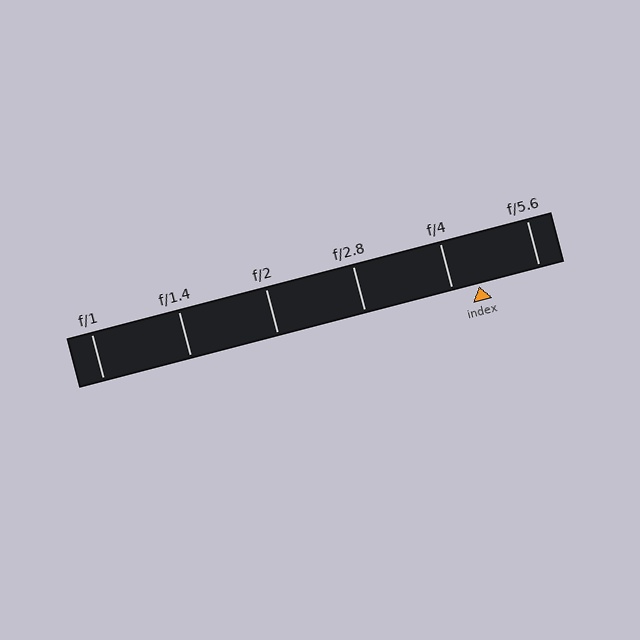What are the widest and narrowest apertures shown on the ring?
The widest aperture shown is f/1 and the narrowest is f/5.6.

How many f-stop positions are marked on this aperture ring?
There are 6 f-stop positions marked.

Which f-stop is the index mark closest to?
The index mark is closest to f/4.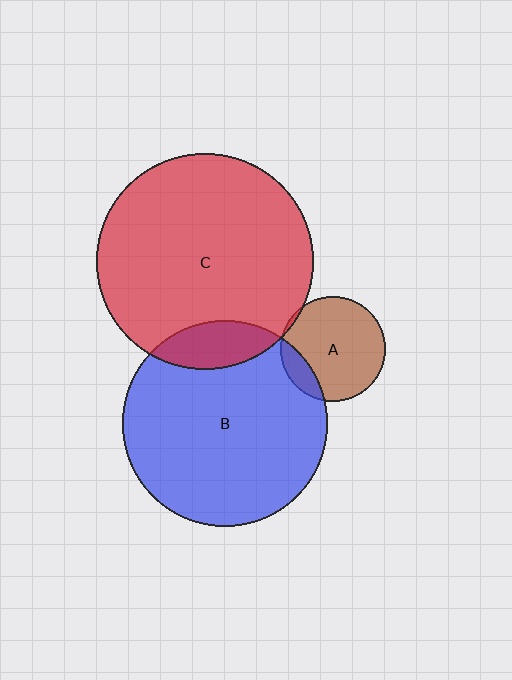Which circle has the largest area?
Circle C (red).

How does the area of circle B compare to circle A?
Approximately 3.8 times.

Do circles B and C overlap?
Yes.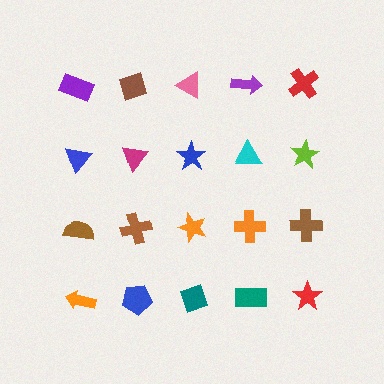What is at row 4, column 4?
A teal rectangle.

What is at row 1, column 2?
A brown diamond.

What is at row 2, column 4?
A cyan triangle.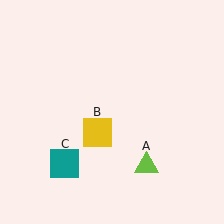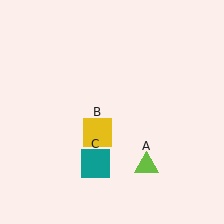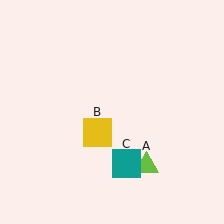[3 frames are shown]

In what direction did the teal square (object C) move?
The teal square (object C) moved right.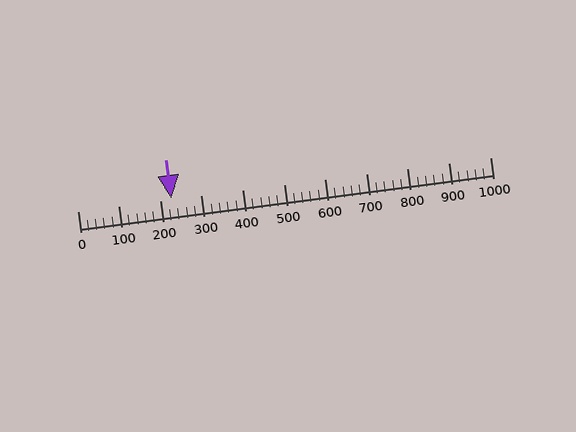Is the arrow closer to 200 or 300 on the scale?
The arrow is closer to 200.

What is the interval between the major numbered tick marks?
The major tick marks are spaced 100 units apart.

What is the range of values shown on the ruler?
The ruler shows values from 0 to 1000.